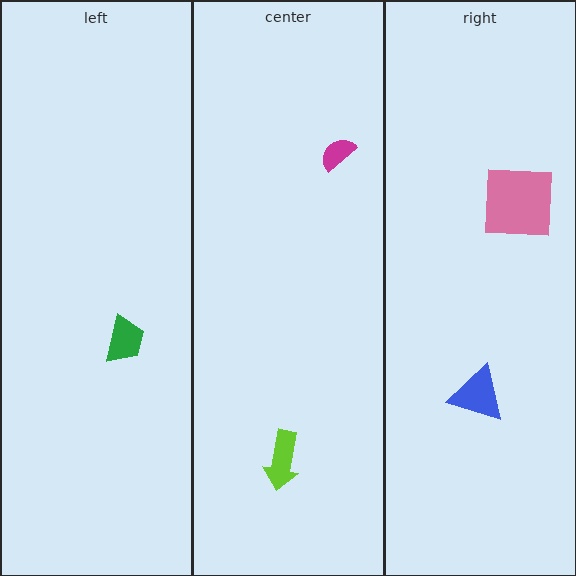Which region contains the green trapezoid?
The left region.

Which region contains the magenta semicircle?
The center region.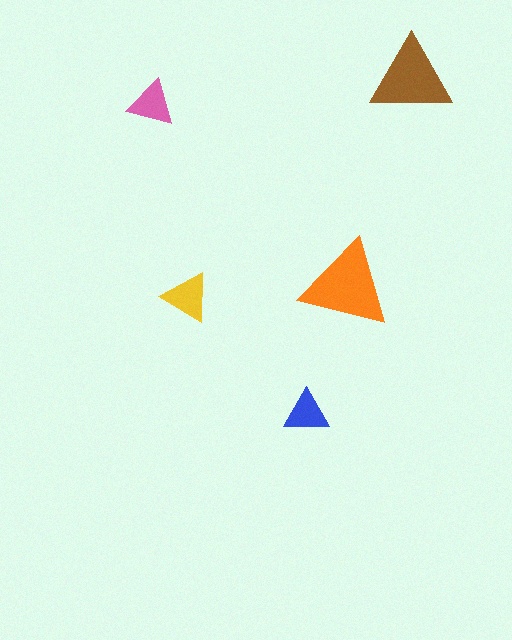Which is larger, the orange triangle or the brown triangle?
The orange one.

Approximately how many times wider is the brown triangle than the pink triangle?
About 1.5 times wider.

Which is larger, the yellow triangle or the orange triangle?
The orange one.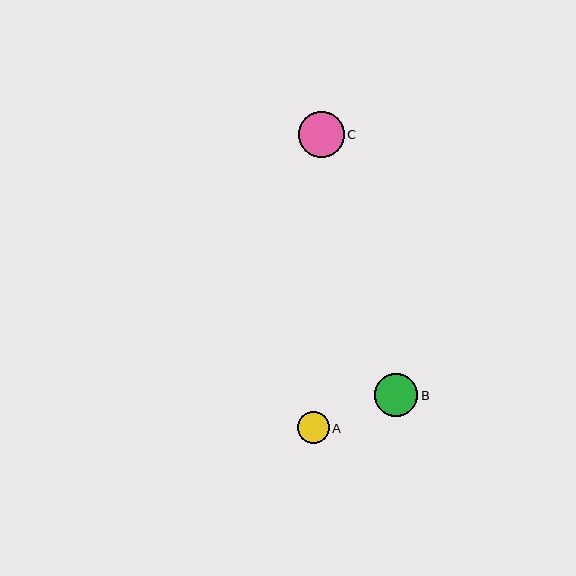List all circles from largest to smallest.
From largest to smallest: C, B, A.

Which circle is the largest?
Circle C is the largest with a size of approximately 46 pixels.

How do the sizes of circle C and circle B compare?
Circle C and circle B are approximately the same size.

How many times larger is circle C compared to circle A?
Circle C is approximately 1.4 times the size of circle A.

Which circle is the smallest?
Circle A is the smallest with a size of approximately 32 pixels.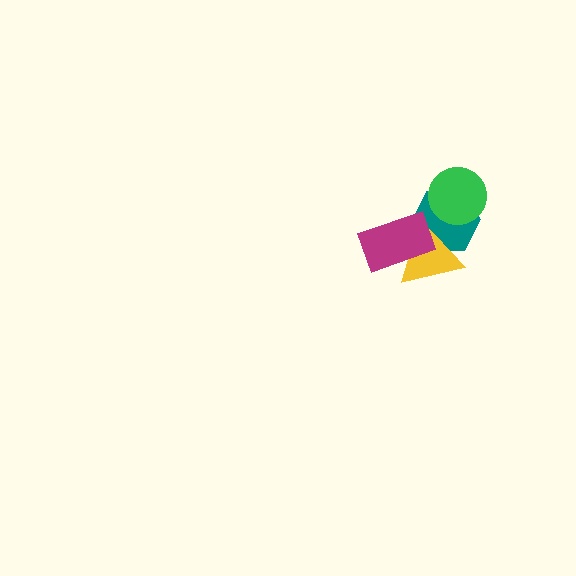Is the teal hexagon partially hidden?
Yes, it is partially covered by another shape.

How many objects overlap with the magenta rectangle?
2 objects overlap with the magenta rectangle.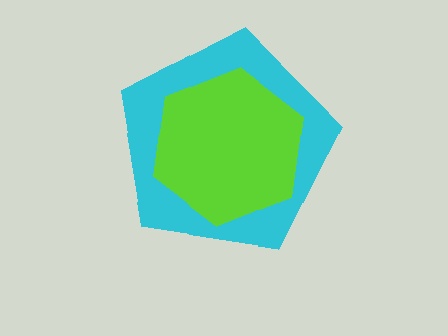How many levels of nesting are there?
2.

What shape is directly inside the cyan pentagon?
The lime hexagon.